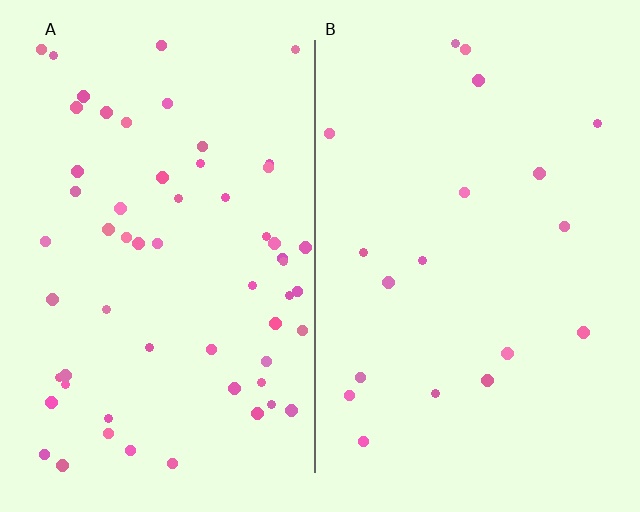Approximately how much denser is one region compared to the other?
Approximately 3.1× — region A over region B.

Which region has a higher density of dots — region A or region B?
A (the left).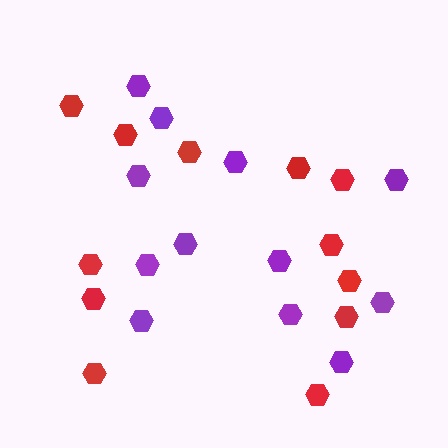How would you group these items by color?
There are 2 groups: one group of red hexagons (12) and one group of purple hexagons (12).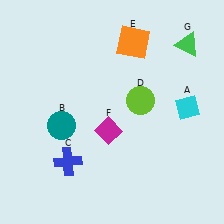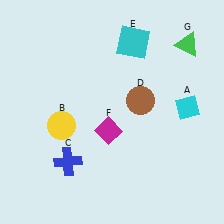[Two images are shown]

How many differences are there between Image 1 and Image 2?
There are 3 differences between the two images.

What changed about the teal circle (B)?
In Image 1, B is teal. In Image 2, it changed to yellow.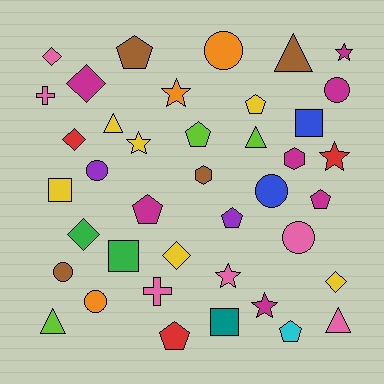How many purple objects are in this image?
There are 2 purple objects.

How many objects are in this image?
There are 40 objects.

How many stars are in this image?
There are 6 stars.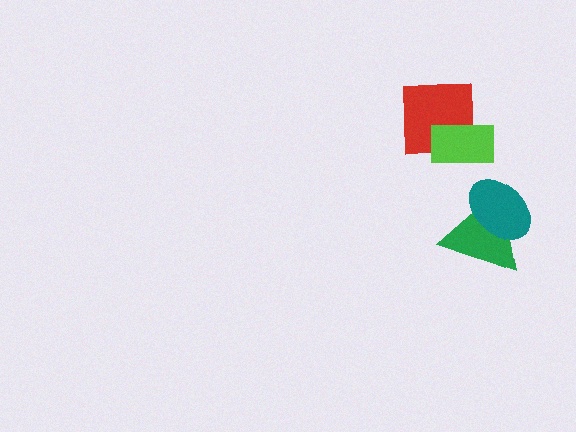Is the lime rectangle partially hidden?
No, no other shape covers it.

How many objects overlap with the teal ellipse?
1 object overlaps with the teal ellipse.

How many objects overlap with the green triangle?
1 object overlaps with the green triangle.